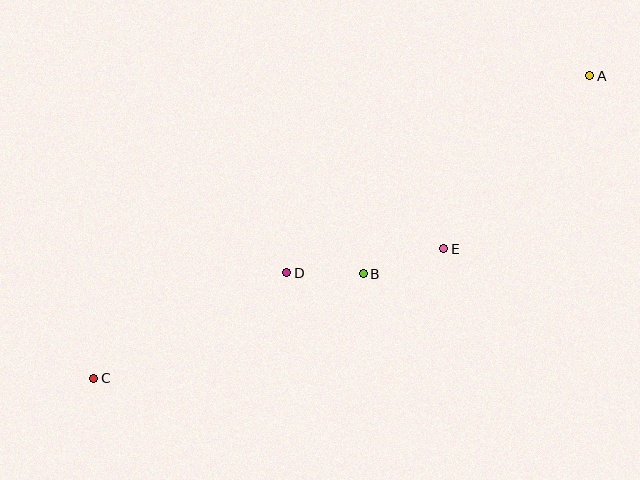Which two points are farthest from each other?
Points A and C are farthest from each other.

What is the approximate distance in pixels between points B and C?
The distance between B and C is approximately 289 pixels.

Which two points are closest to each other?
Points B and D are closest to each other.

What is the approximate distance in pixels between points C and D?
The distance between C and D is approximately 220 pixels.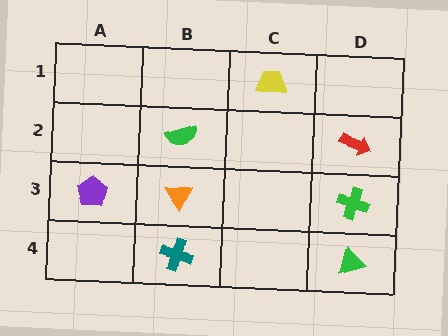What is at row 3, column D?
A green cross.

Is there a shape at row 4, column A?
No, that cell is empty.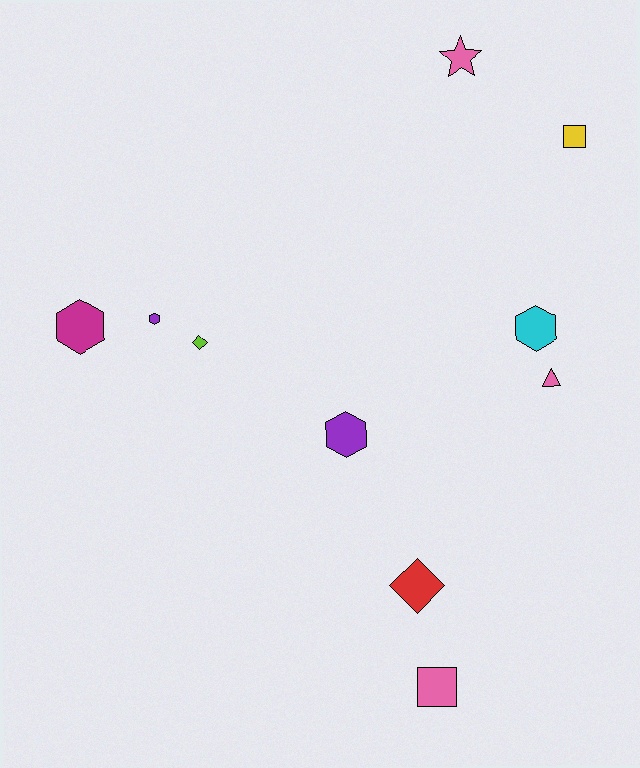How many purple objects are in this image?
There are 2 purple objects.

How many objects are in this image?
There are 10 objects.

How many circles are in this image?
There are no circles.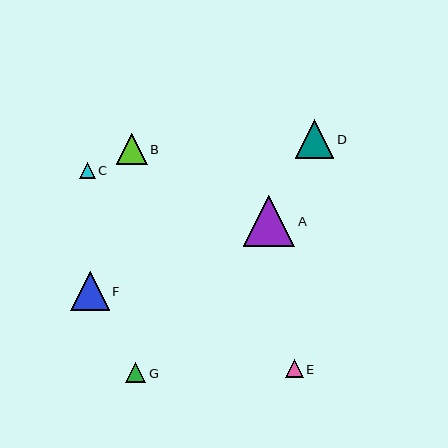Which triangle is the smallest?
Triangle C is the smallest with a size of approximately 16 pixels.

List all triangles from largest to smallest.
From largest to smallest: A, D, F, B, G, E, C.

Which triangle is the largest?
Triangle A is the largest with a size of approximately 51 pixels.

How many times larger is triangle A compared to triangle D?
Triangle A is approximately 1.3 times the size of triangle D.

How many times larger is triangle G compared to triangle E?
Triangle G is approximately 1.1 times the size of triangle E.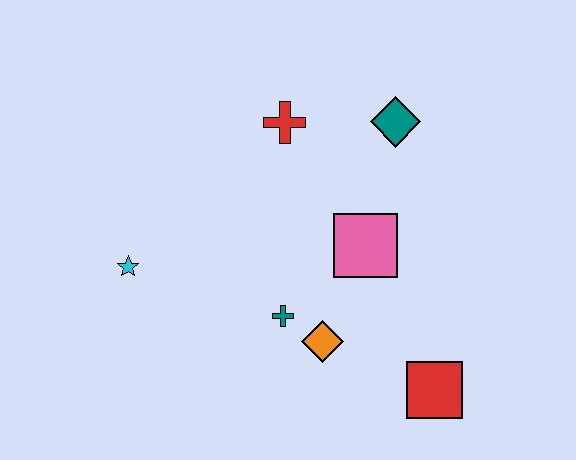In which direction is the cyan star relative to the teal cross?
The cyan star is to the left of the teal cross.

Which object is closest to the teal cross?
The orange diamond is closest to the teal cross.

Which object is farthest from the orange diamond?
The teal diamond is farthest from the orange diamond.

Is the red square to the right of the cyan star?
Yes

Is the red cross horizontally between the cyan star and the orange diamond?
Yes